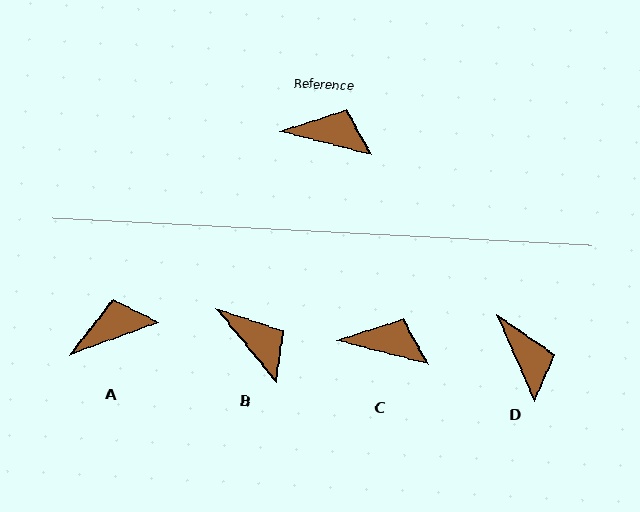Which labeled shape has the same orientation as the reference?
C.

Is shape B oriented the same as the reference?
No, it is off by about 37 degrees.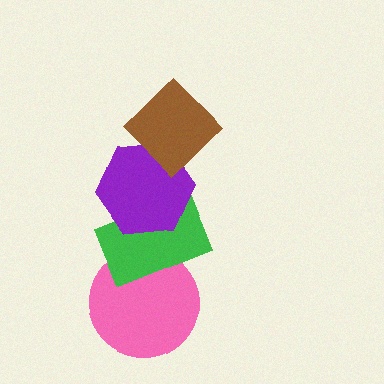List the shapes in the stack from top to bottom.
From top to bottom: the brown diamond, the purple hexagon, the green rectangle, the pink circle.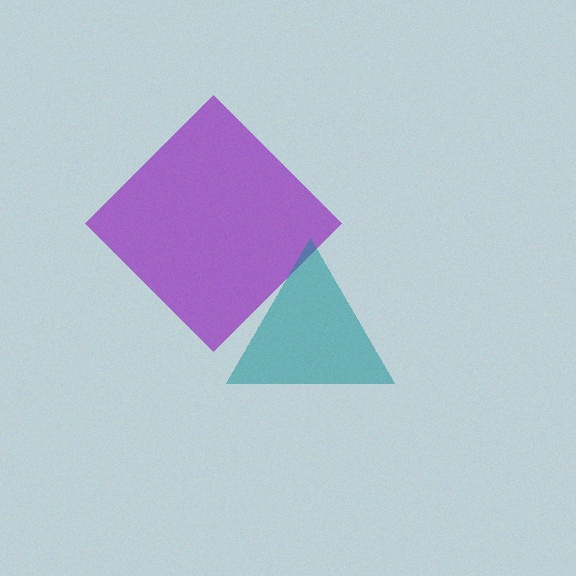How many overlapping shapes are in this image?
There are 2 overlapping shapes in the image.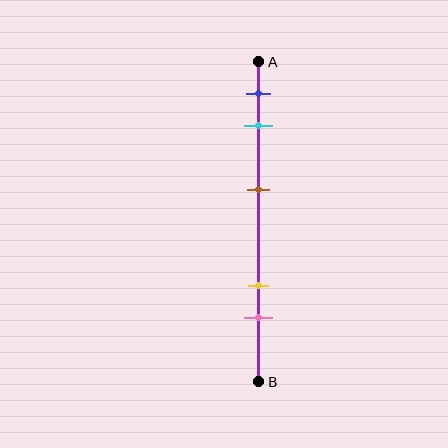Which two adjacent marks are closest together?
The blue and cyan marks are the closest adjacent pair.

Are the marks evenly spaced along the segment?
No, the marks are not evenly spaced.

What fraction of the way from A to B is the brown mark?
The brown mark is approximately 40% (0.4) of the way from A to B.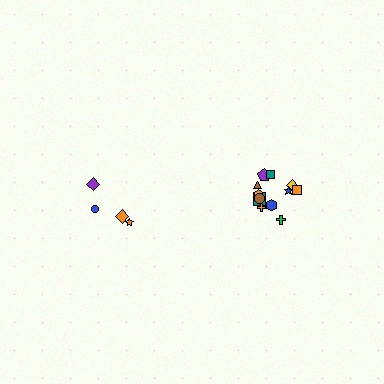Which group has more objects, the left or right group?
The right group.